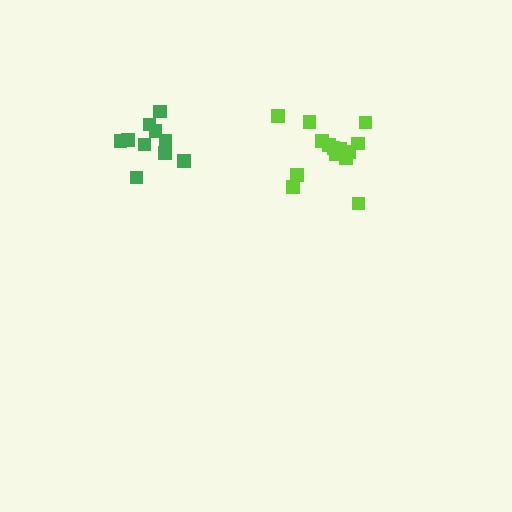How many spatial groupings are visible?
There are 2 spatial groupings.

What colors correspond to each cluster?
The clusters are colored: lime, green.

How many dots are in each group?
Group 1: 14 dots, Group 2: 10 dots (24 total).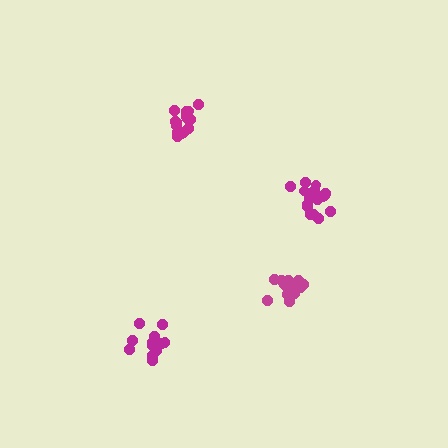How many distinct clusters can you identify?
There are 4 distinct clusters.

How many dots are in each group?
Group 1: 15 dots, Group 2: 16 dots, Group 3: 15 dots, Group 4: 17 dots (63 total).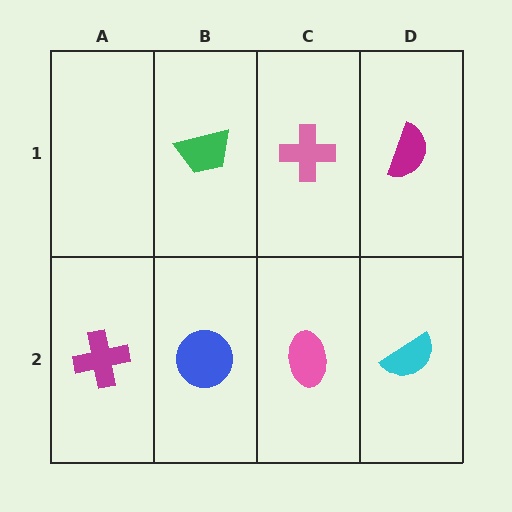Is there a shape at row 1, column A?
No, that cell is empty.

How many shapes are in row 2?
4 shapes.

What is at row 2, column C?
A pink ellipse.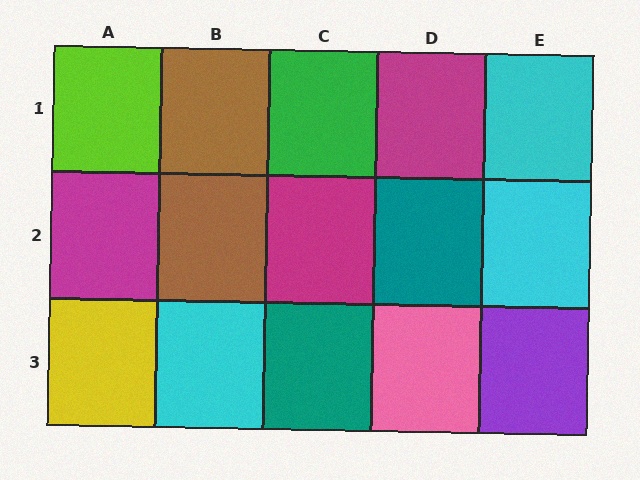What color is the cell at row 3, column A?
Yellow.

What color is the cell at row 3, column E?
Purple.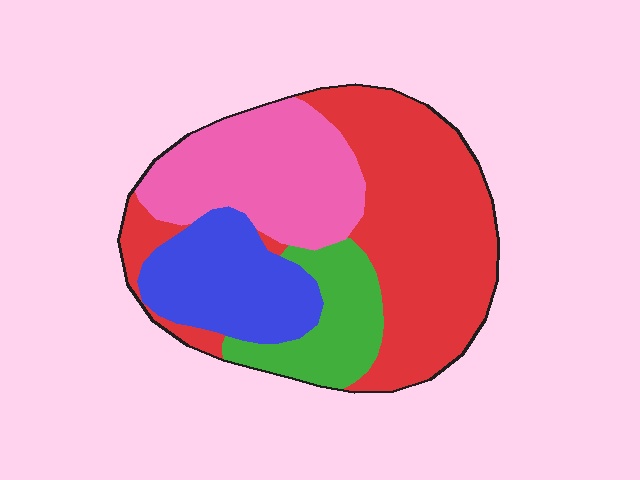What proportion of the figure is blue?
Blue takes up less than a quarter of the figure.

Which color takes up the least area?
Green, at roughly 15%.